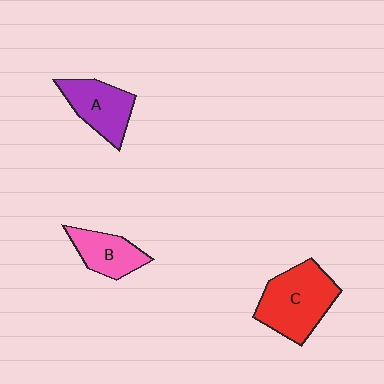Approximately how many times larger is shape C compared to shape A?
Approximately 1.4 times.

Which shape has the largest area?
Shape C (red).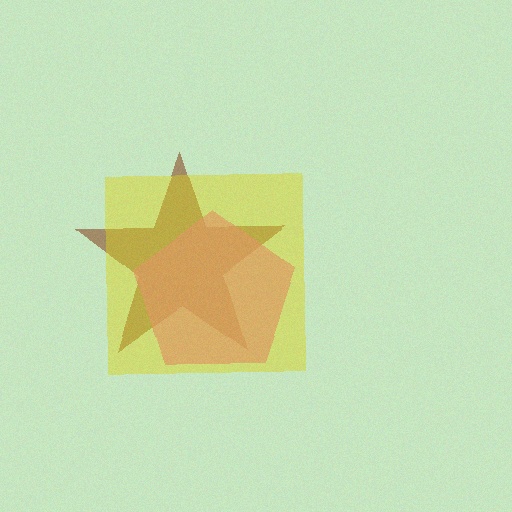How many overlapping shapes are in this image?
There are 3 overlapping shapes in the image.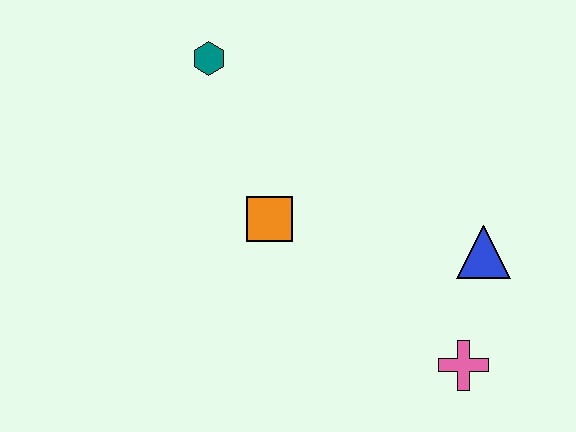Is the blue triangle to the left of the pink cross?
No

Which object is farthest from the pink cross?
The teal hexagon is farthest from the pink cross.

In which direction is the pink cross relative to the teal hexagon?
The pink cross is below the teal hexagon.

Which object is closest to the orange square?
The teal hexagon is closest to the orange square.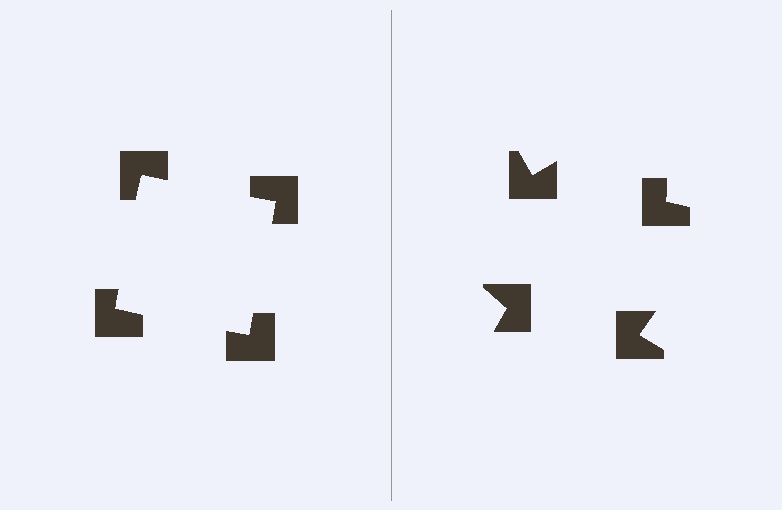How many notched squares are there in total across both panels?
8 — 4 on each side.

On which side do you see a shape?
An illusory square appears on the left side. On the right side the wedge cuts are rotated, so no coherent shape forms.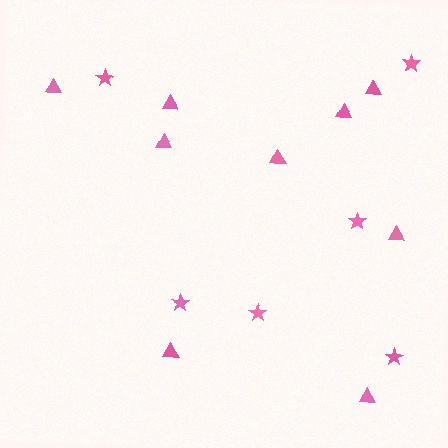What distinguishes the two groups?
There are 2 groups: one group of triangles (9) and one group of stars (6).